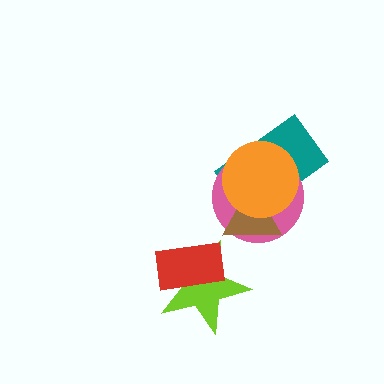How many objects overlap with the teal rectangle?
3 objects overlap with the teal rectangle.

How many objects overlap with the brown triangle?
3 objects overlap with the brown triangle.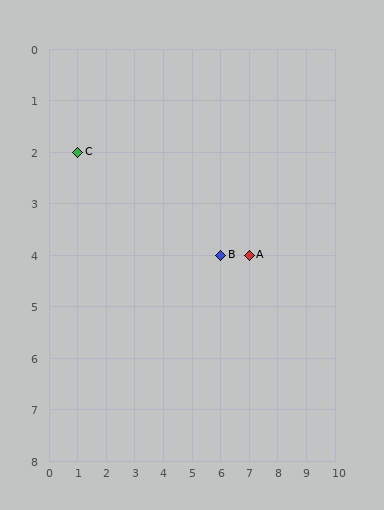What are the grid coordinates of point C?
Point C is at grid coordinates (1, 2).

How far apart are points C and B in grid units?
Points C and B are 5 columns and 2 rows apart (about 5.4 grid units diagonally).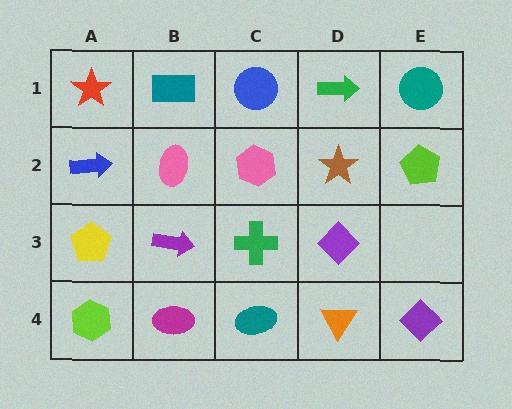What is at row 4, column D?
An orange triangle.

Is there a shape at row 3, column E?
No, that cell is empty.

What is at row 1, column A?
A red star.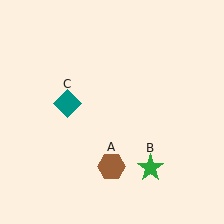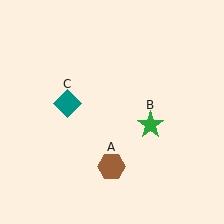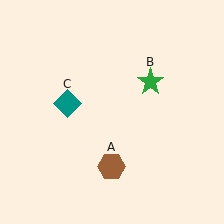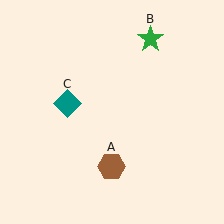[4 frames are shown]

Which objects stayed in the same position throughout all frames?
Brown hexagon (object A) and teal diamond (object C) remained stationary.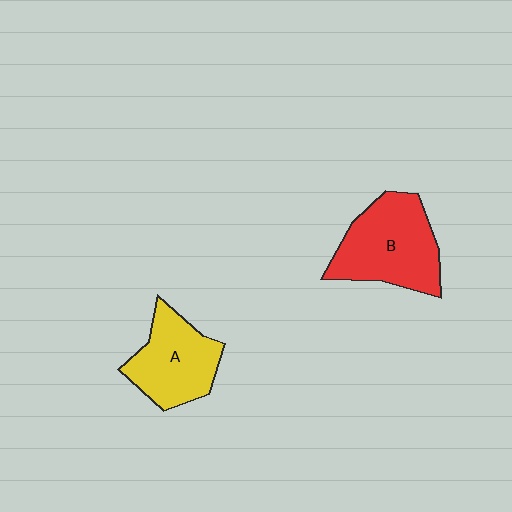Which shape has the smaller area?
Shape A (yellow).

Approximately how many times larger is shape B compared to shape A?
Approximately 1.2 times.